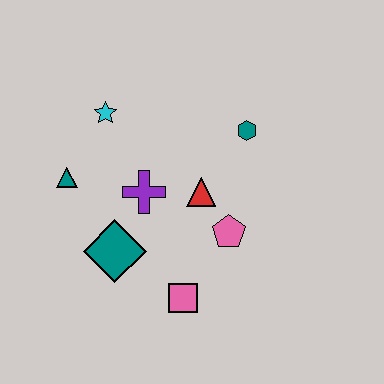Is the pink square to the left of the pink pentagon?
Yes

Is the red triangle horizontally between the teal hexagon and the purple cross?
Yes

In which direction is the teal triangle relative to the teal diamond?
The teal triangle is above the teal diamond.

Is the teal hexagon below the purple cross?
No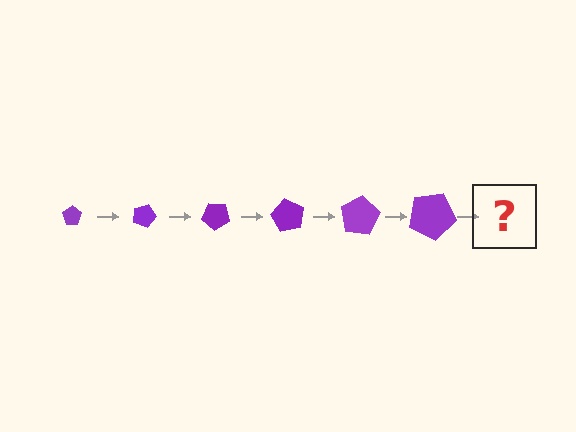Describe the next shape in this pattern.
It should be a pentagon, larger than the previous one and rotated 120 degrees from the start.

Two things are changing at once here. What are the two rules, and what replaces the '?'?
The two rules are that the pentagon grows larger each step and it rotates 20 degrees each step. The '?' should be a pentagon, larger than the previous one and rotated 120 degrees from the start.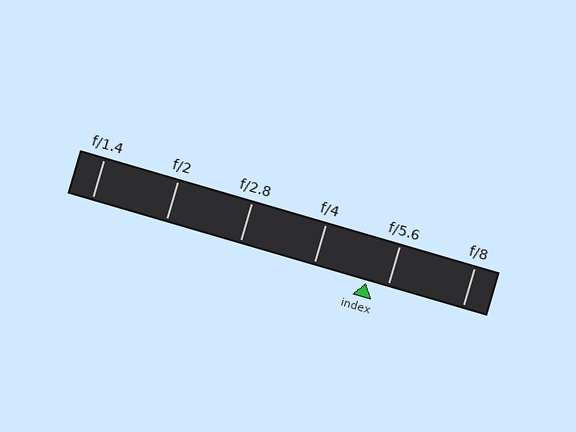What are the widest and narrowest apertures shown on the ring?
The widest aperture shown is f/1.4 and the narrowest is f/8.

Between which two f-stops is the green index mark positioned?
The index mark is between f/4 and f/5.6.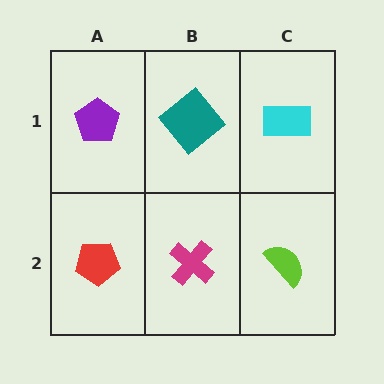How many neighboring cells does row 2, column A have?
2.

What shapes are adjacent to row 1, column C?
A lime semicircle (row 2, column C), a teal diamond (row 1, column B).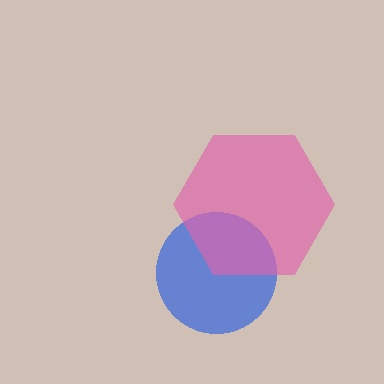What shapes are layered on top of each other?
The layered shapes are: a blue circle, a pink hexagon.